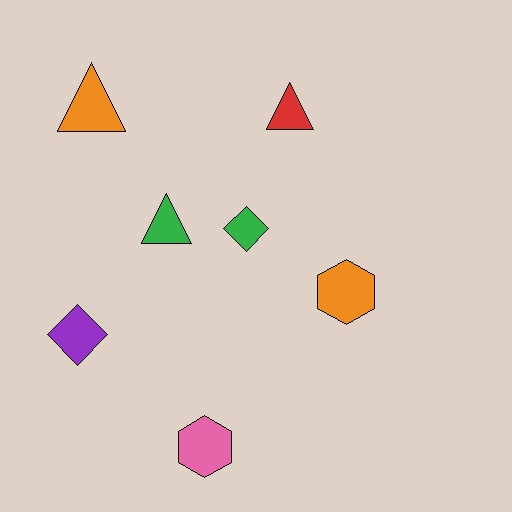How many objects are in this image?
There are 7 objects.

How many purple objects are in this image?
There is 1 purple object.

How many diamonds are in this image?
There are 2 diamonds.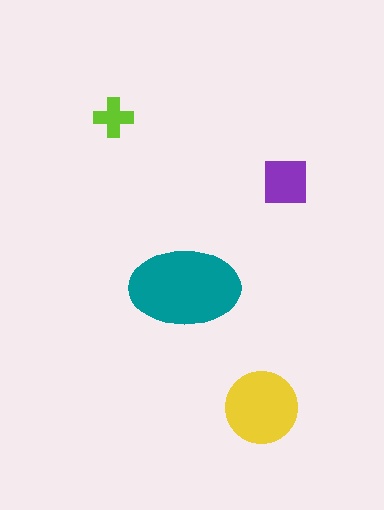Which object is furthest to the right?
The purple square is rightmost.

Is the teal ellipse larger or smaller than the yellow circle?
Larger.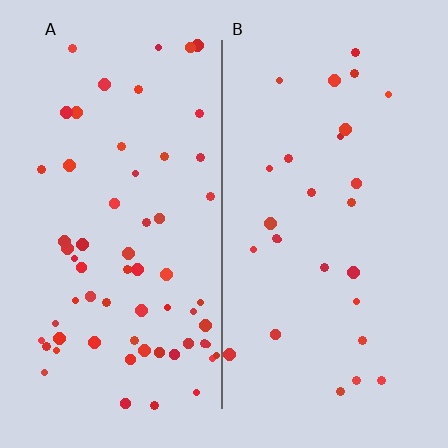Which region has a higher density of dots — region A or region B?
A (the left).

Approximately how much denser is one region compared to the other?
Approximately 2.2× — region A over region B.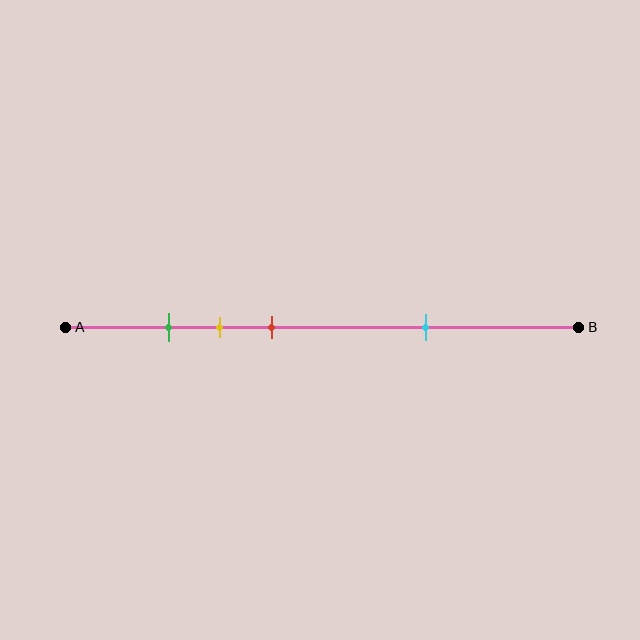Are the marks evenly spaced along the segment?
No, the marks are not evenly spaced.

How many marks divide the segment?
There are 4 marks dividing the segment.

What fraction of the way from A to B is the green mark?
The green mark is approximately 20% (0.2) of the way from A to B.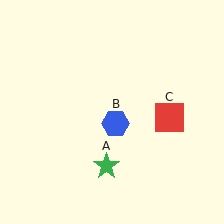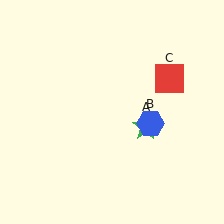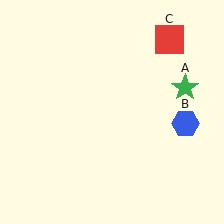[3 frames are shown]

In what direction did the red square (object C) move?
The red square (object C) moved up.